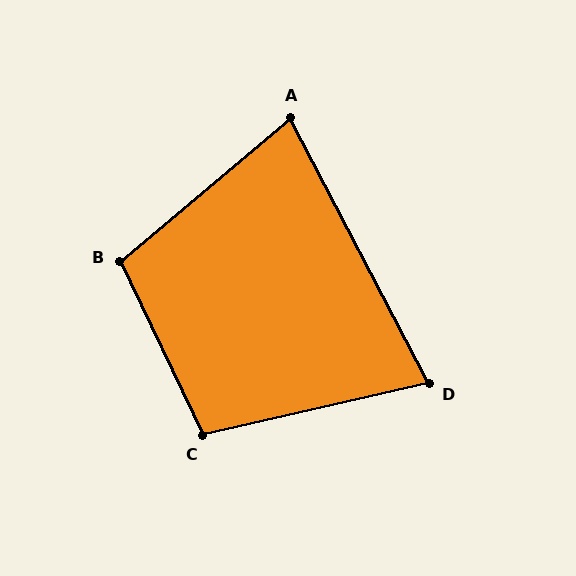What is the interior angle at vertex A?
Approximately 78 degrees (acute).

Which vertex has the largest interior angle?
B, at approximately 104 degrees.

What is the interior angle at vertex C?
Approximately 102 degrees (obtuse).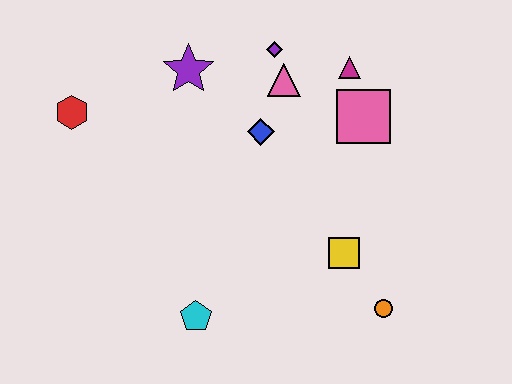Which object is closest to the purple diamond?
The pink triangle is closest to the purple diamond.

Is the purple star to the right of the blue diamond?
No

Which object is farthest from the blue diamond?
The orange circle is farthest from the blue diamond.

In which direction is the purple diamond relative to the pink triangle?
The purple diamond is above the pink triangle.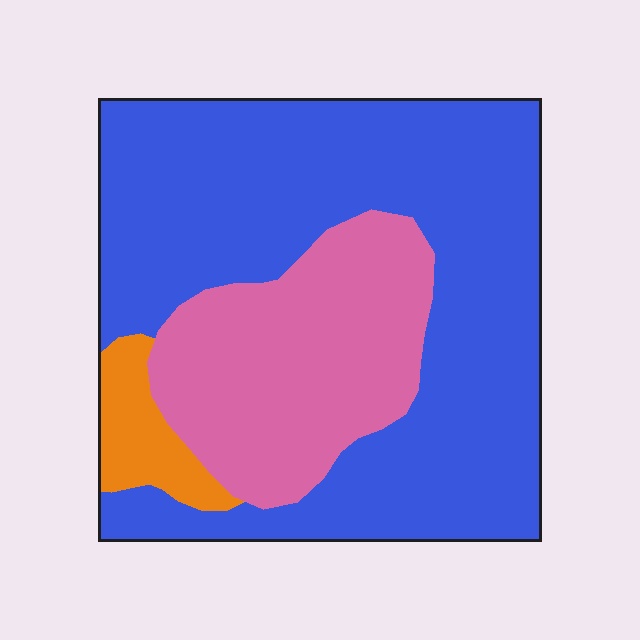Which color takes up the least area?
Orange, at roughly 5%.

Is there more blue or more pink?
Blue.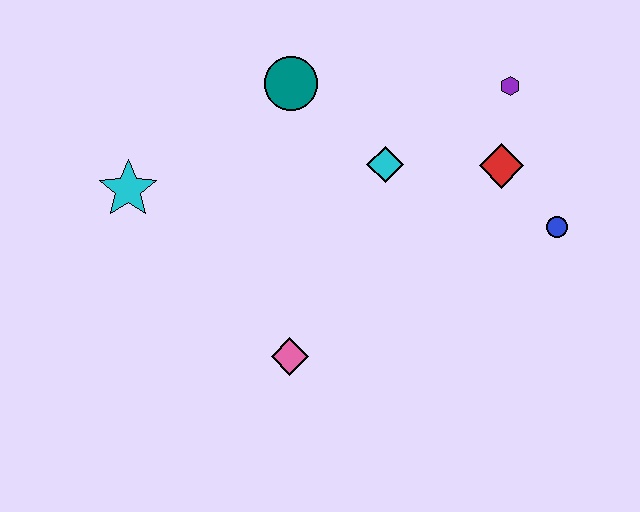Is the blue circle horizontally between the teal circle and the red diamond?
No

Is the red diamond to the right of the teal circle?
Yes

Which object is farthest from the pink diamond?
The purple hexagon is farthest from the pink diamond.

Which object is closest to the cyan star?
The teal circle is closest to the cyan star.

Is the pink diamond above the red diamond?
No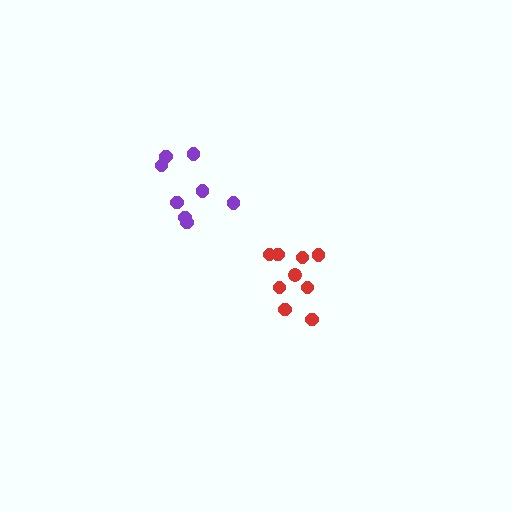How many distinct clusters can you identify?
There are 2 distinct clusters.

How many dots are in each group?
Group 1: 9 dots, Group 2: 8 dots (17 total).